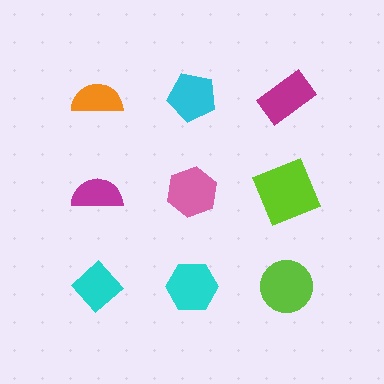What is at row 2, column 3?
A lime square.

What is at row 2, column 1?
A magenta semicircle.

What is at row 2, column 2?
A pink hexagon.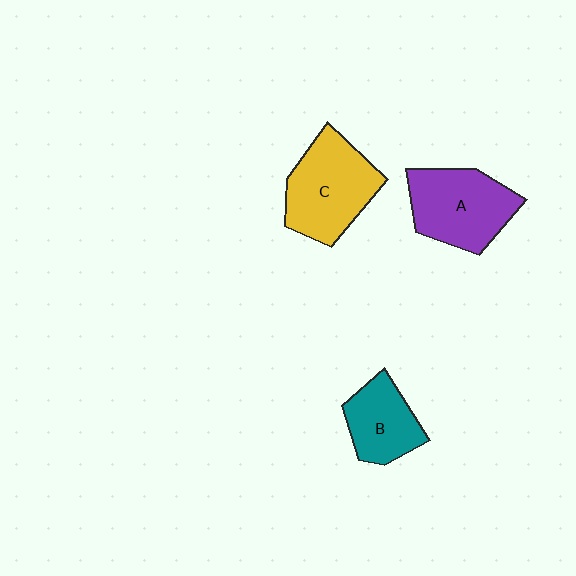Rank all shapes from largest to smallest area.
From largest to smallest: C (yellow), A (purple), B (teal).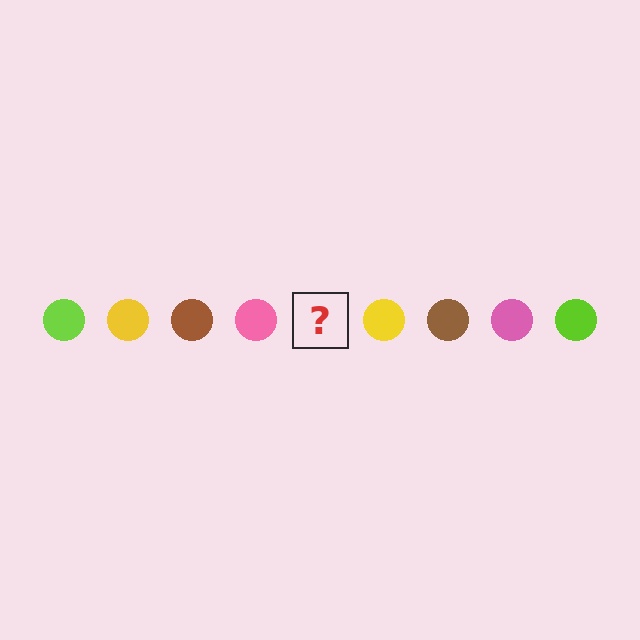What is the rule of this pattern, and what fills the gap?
The rule is that the pattern cycles through lime, yellow, brown, pink circles. The gap should be filled with a lime circle.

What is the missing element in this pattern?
The missing element is a lime circle.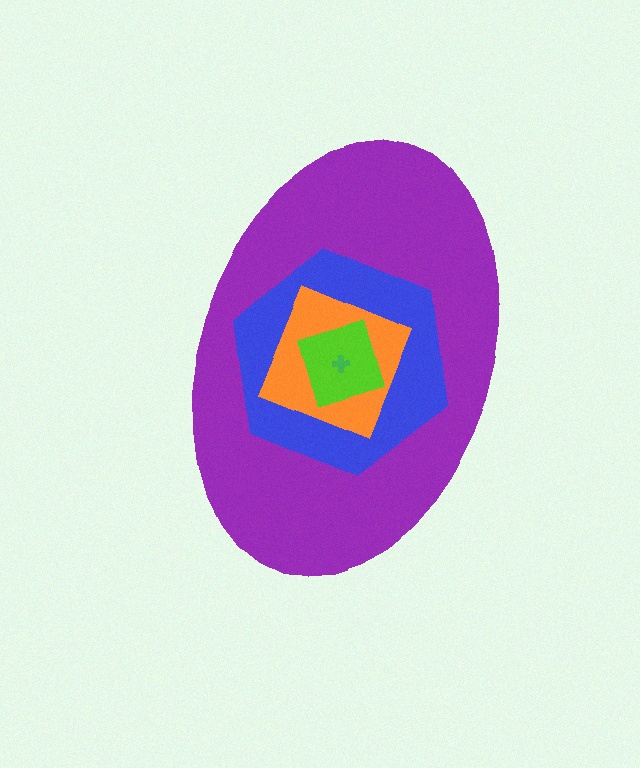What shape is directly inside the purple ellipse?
The blue hexagon.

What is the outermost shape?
The purple ellipse.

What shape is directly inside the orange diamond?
The lime square.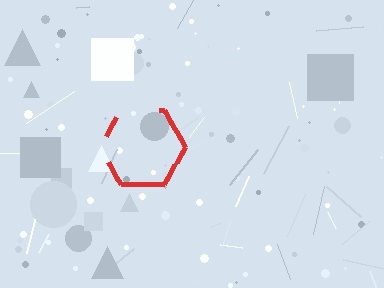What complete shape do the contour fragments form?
The contour fragments form a hexagon.